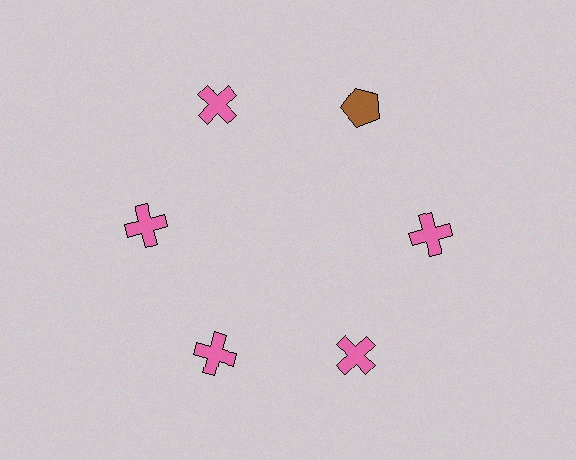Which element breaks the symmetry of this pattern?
The brown pentagon at roughly the 1 o'clock position breaks the symmetry. All other shapes are pink crosses.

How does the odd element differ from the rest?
It differs in both color (brown instead of pink) and shape (pentagon instead of cross).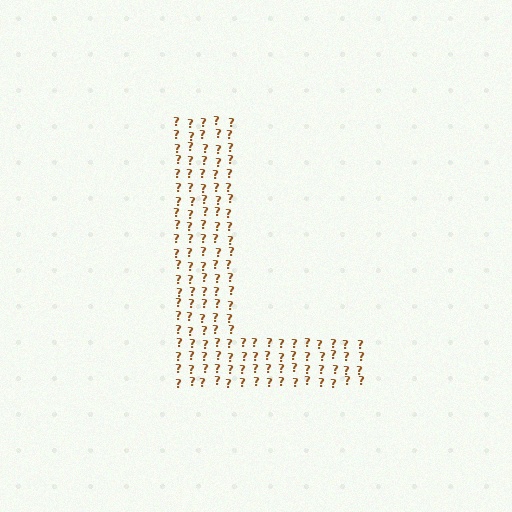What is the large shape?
The large shape is the letter L.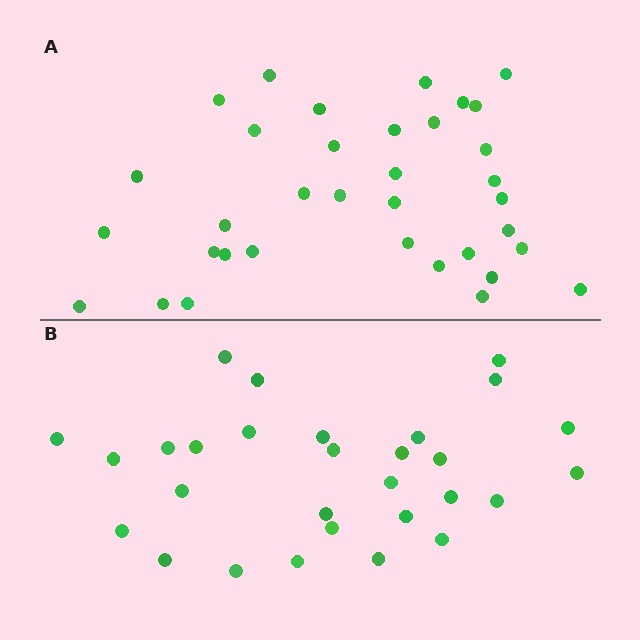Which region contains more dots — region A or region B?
Region A (the top region) has more dots.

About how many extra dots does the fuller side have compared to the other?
Region A has about 6 more dots than region B.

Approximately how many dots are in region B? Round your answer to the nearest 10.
About 30 dots. (The exact count is 29, which rounds to 30.)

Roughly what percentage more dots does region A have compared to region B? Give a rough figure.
About 20% more.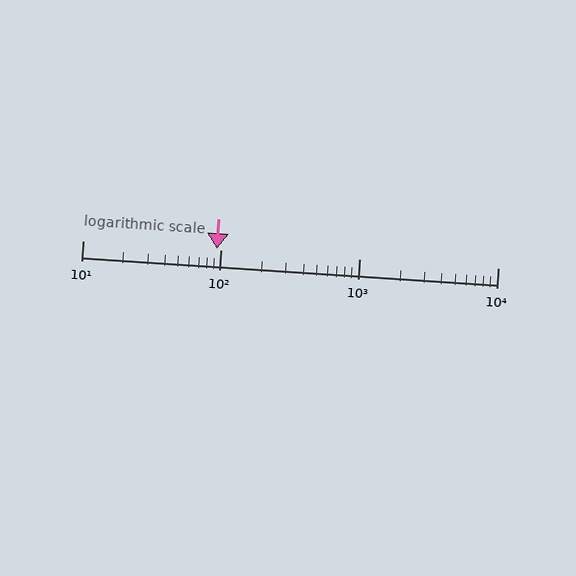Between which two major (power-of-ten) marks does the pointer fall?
The pointer is between 10 and 100.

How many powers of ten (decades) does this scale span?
The scale spans 3 decades, from 10 to 10000.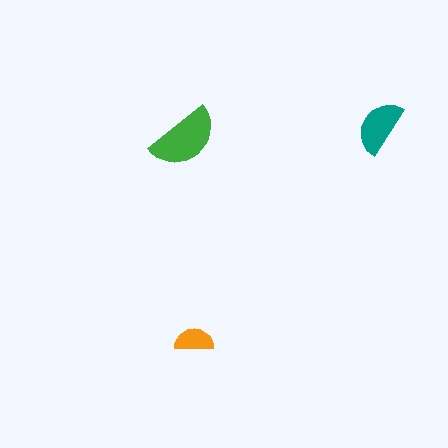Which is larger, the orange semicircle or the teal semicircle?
The teal one.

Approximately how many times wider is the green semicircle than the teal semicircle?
About 1.5 times wider.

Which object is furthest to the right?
The teal semicircle is rightmost.